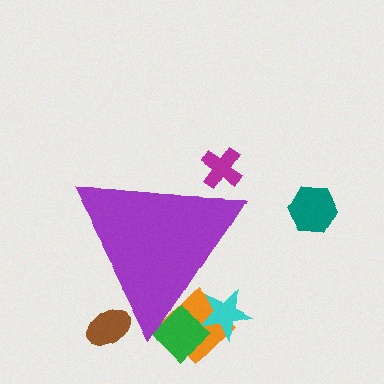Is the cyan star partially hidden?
Yes, the cyan star is partially hidden behind the purple triangle.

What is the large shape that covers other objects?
A purple triangle.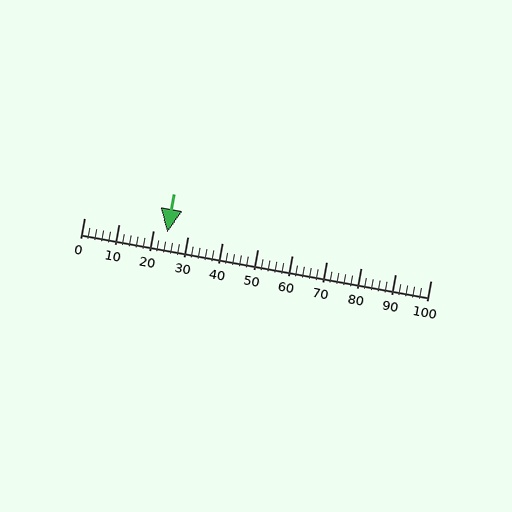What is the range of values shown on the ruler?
The ruler shows values from 0 to 100.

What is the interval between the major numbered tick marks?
The major tick marks are spaced 10 units apart.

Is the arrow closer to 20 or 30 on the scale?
The arrow is closer to 20.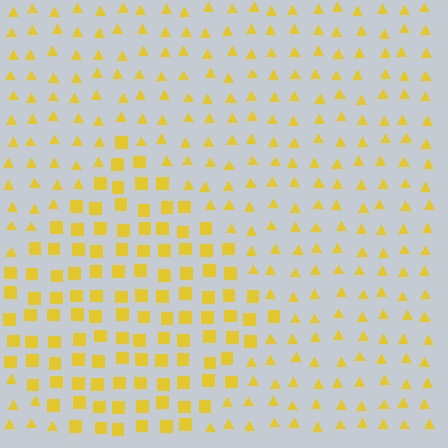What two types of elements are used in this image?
The image uses squares inside the diamond region and triangles outside it.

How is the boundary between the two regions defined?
The boundary is defined by a change in element shape: squares inside vs. triangles outside. All elements share the same color and spacing.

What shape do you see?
I see a diamond.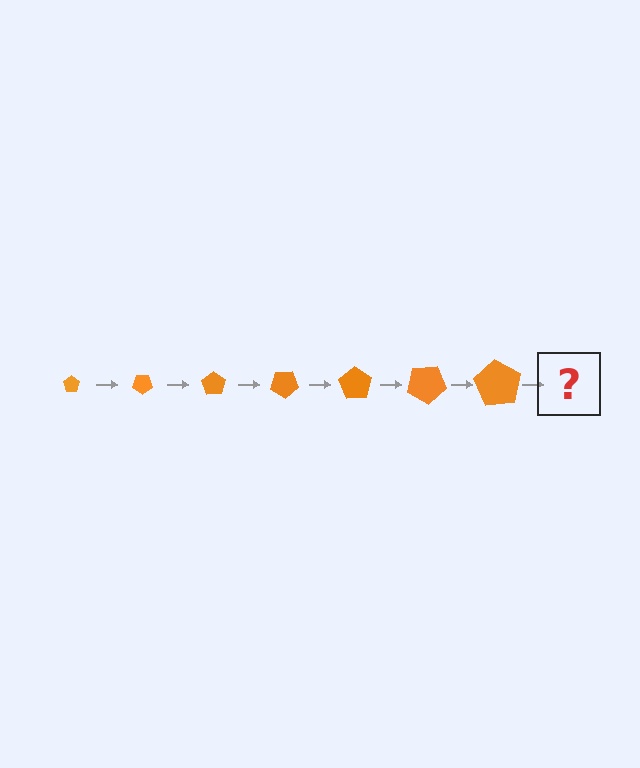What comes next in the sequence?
The next element should be a pentagon, larger than the previous one and rotated 245 degrees from the start.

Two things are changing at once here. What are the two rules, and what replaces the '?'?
The two rules are that the pentagon grows larger each step and it rotates 35 degrees each step. The '?' should be a pentagon, larger than the previous one and rotated 245 degrees from the start.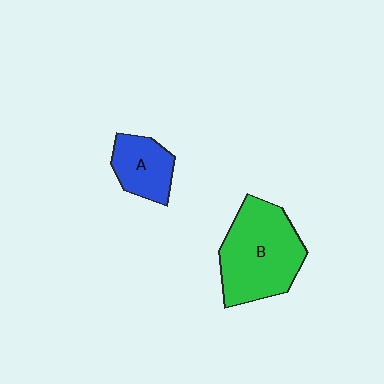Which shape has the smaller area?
Shape A (blue).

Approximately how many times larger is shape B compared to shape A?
Approximately 2.1 times.